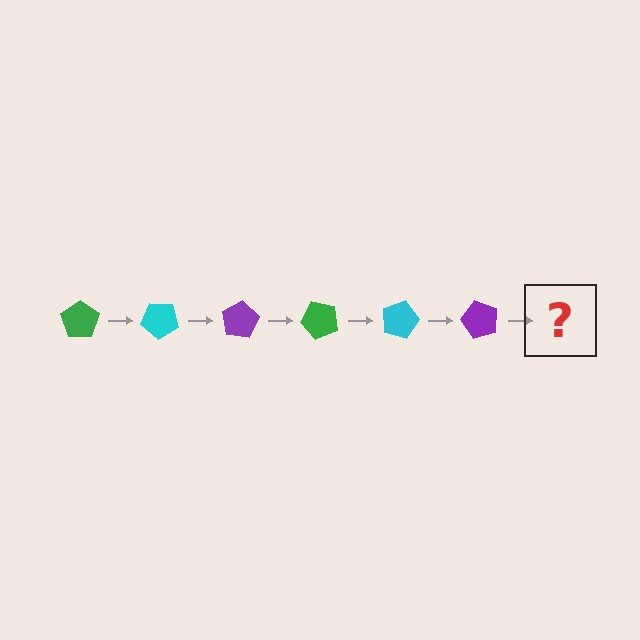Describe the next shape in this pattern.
It should be a green pentagon, rotated 240 degrees from the start.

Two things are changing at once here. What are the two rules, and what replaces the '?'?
The two rules are that it rotates 40 degrees each step and the color cycles through green, cyan, and purple. The '?' should be a green pentagon, rotated 240 degrees from the start.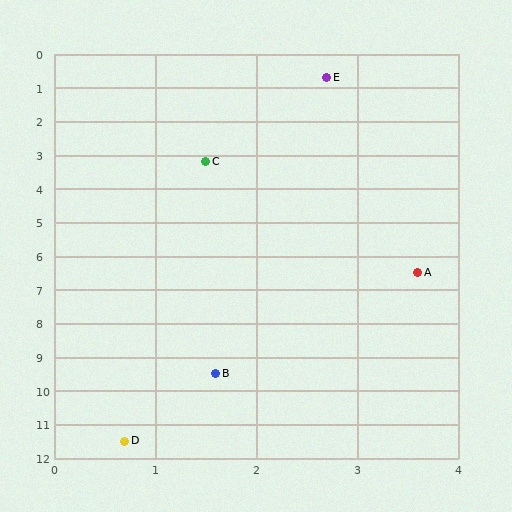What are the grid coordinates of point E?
Point E is at approximately (2.7, 0.7).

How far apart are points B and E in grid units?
Points B and E are about 8.9 grid units apart.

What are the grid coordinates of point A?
Point A is at approximately (3.6, 6.5).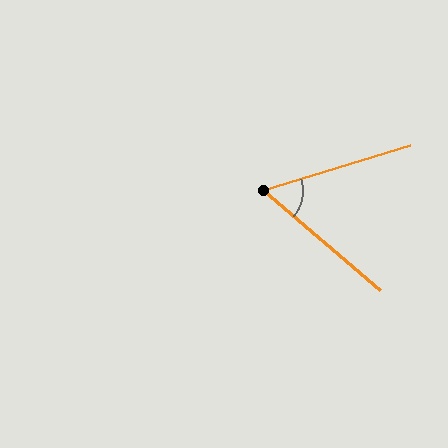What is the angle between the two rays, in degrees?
Approximately 57 degrees.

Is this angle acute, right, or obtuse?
It is acute.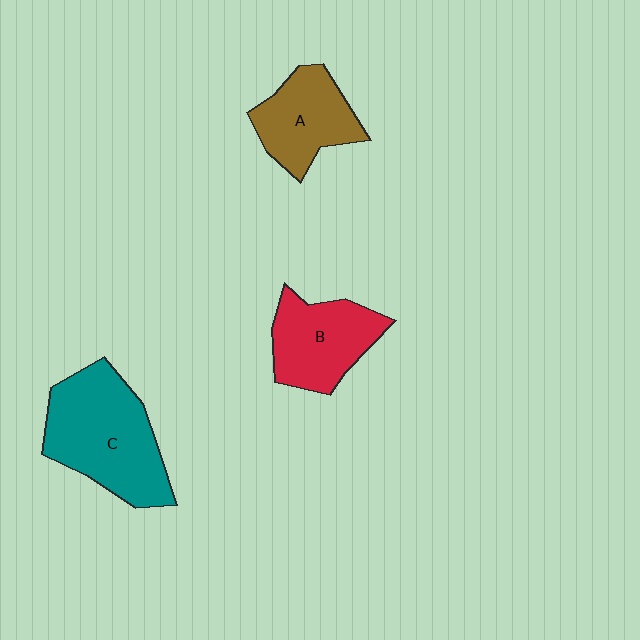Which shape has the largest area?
Shape C (teal).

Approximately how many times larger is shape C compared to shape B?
Approximately 1.5 times.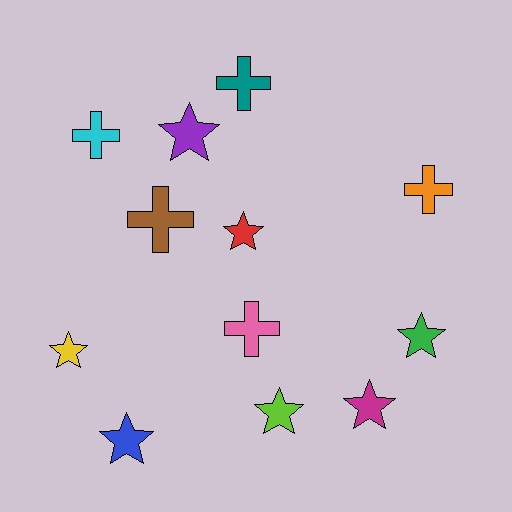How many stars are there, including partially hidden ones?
There are 7 stars.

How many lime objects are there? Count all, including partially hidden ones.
There is 1 lime object.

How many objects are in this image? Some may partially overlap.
There are 12 objects.